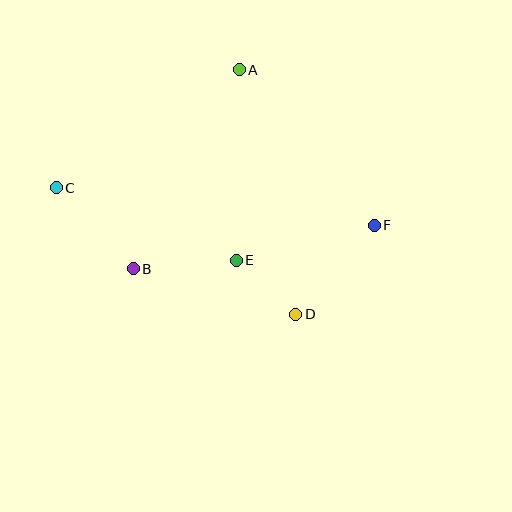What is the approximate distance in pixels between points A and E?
The distance between A and E is approximately 191 pixels.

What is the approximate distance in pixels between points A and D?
The distance between A and D is approximately 251 pixels.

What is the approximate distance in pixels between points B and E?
The distance between B and E is approximately 104 pixels.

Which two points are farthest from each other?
Points C and F are farthest from each other.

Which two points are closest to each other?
Points D and E are closest to each other.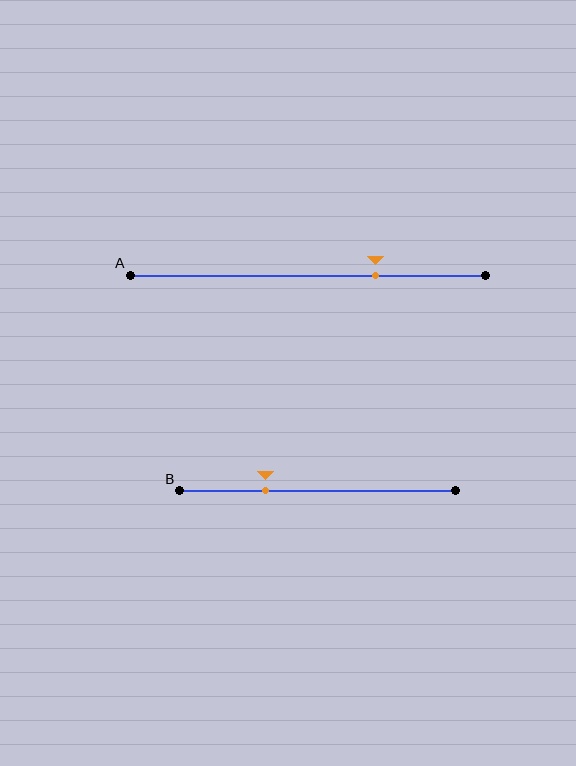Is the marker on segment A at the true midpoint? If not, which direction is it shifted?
No, the marker on segment A is shifted to the right by about 19% of the segment length.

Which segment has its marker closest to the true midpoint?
Segment B has its marker closest to the true midpoint.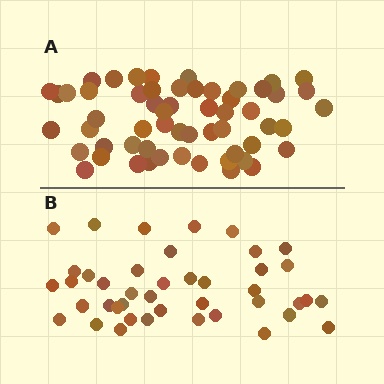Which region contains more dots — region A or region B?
Region A (the top region) has more dots.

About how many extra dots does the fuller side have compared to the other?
Region A has approximately 15 more dots than region B.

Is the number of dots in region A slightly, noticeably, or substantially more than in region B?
Region A has noticeably more, but not dramatically so. The ratio is roughly 1.4 to 1.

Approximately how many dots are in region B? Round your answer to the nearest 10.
About 40 dots. (The exact count is 42, which rounds to 40.)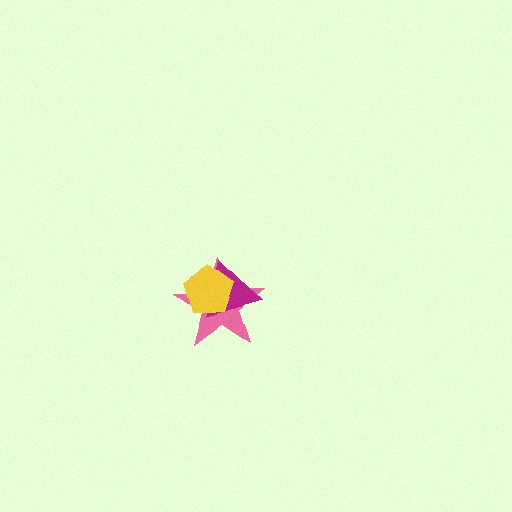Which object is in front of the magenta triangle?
The yellow pentagon is in front of the magenta triangle.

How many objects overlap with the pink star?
2 objects overlap with the pink star.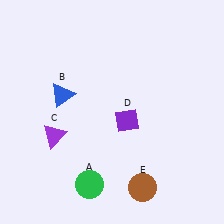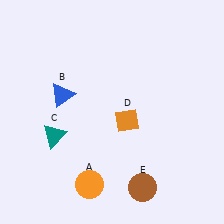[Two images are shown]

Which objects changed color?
A changed from green to orange. C changed from purple to teal. D changed from purple to orange.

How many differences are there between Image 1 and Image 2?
There are 3 differences between the two images.